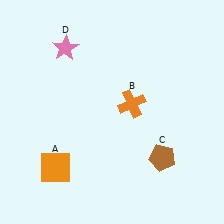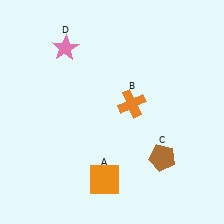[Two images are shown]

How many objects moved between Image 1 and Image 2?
1 object moved between the two images.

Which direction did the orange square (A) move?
The orange square (A) moved right.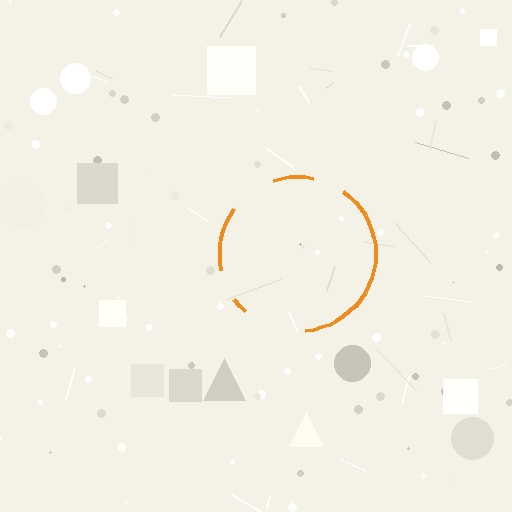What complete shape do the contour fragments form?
The contour fragments form a circle.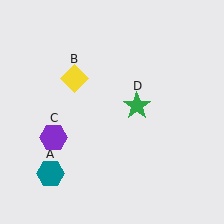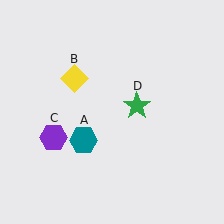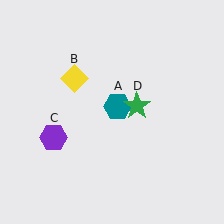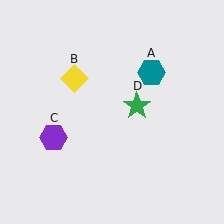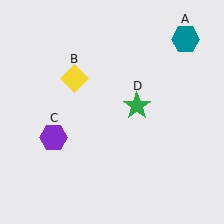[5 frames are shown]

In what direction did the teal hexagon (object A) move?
The teal hexagon (object A) moved up and to the right.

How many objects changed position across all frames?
1 object changed position: teal hexagon (object A).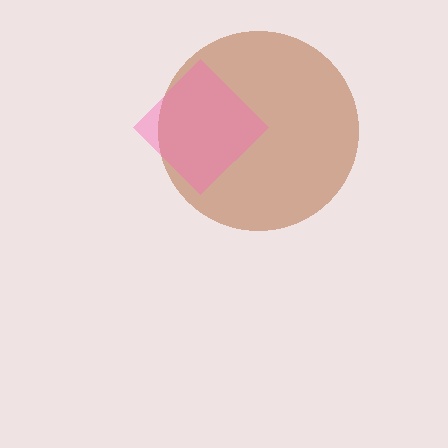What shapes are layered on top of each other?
The layered shapes are: a brown circle, a pink diamond.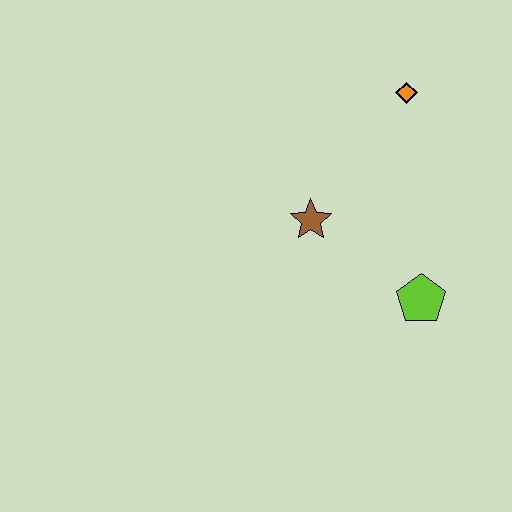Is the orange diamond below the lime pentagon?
No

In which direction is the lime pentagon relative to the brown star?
The lime pentagon is to the right of the brown star.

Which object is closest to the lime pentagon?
The brown star is closest to the lime pentagon.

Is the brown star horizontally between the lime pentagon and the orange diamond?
No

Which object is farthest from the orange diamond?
The lime pentagon is farthest from the orange diamond.